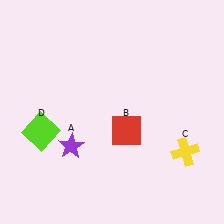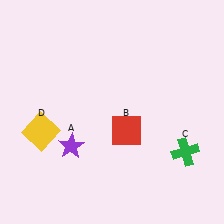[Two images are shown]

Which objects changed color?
C changed from yellow to green. D changed from lime to yellow.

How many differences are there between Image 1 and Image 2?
There are 2 differences between the two images.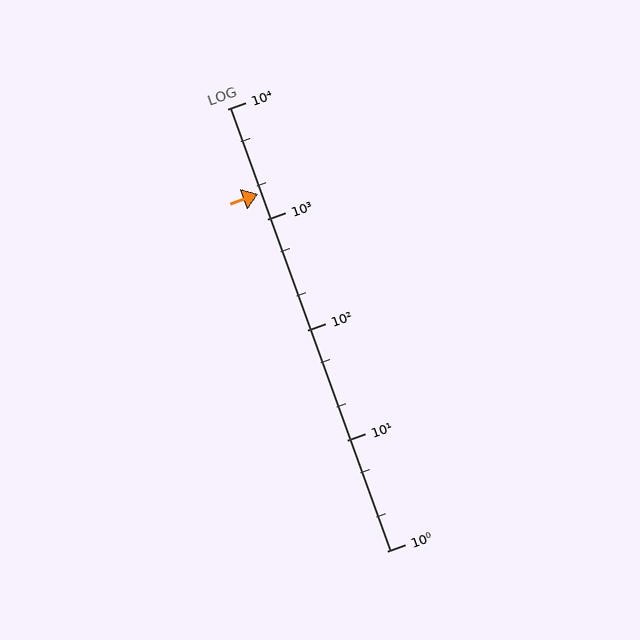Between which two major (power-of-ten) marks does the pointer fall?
The pointer is between 1000 and 10000.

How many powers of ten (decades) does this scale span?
The scale spans 4 decades, from 1 to 10000.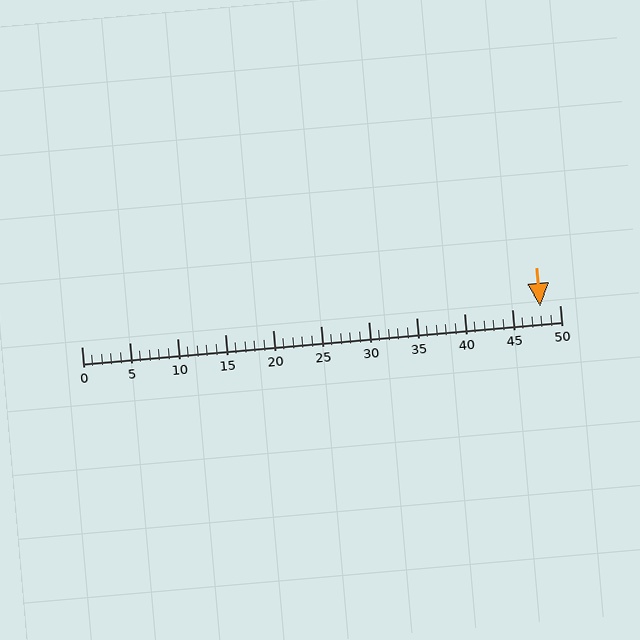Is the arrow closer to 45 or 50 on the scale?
The arrow is closer to 50.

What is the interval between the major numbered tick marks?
The major tick marks are spaced 5 units apart.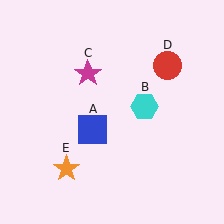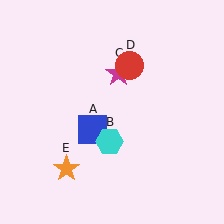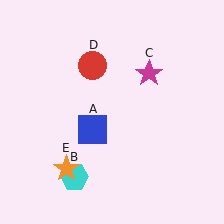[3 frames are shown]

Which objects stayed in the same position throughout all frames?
Blue square (object A) and orange star (object E) remained stationary.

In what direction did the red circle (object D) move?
The red circle (object D) moved left.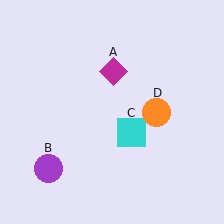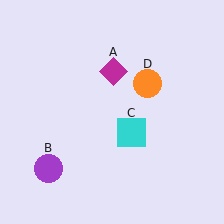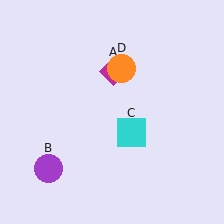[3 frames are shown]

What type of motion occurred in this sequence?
The orange circle (object D) rotated counterclockwise around the center of the scene.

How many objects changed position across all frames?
1 object changed position: orange circle (object D).